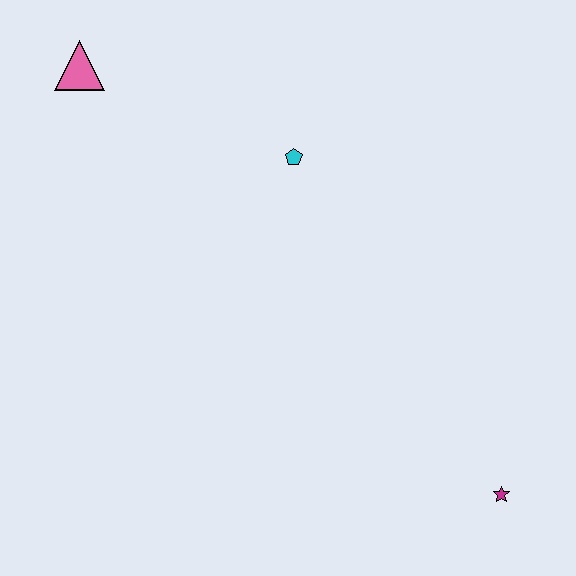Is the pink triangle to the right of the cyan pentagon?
No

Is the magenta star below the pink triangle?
Yes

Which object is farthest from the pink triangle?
The magenta star is farthest from the pink triangle.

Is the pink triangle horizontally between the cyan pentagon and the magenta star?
No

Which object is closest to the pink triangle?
The cyan pentagon is closest to the pink triangle.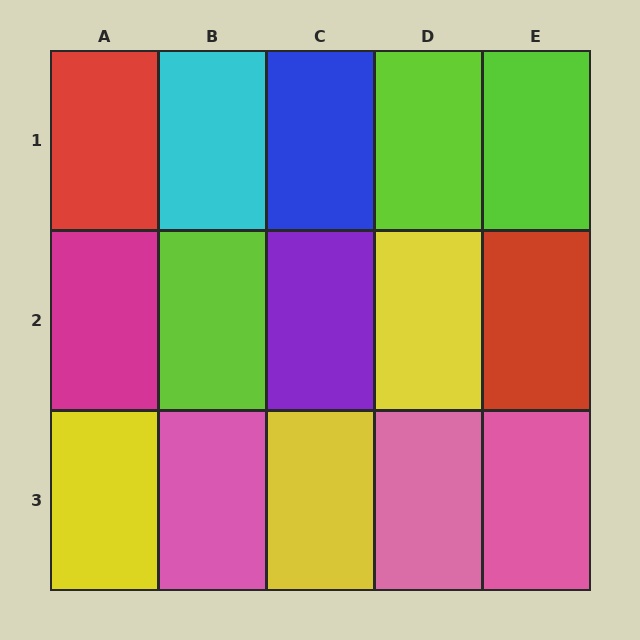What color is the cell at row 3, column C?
Yellow.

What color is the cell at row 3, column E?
Pink.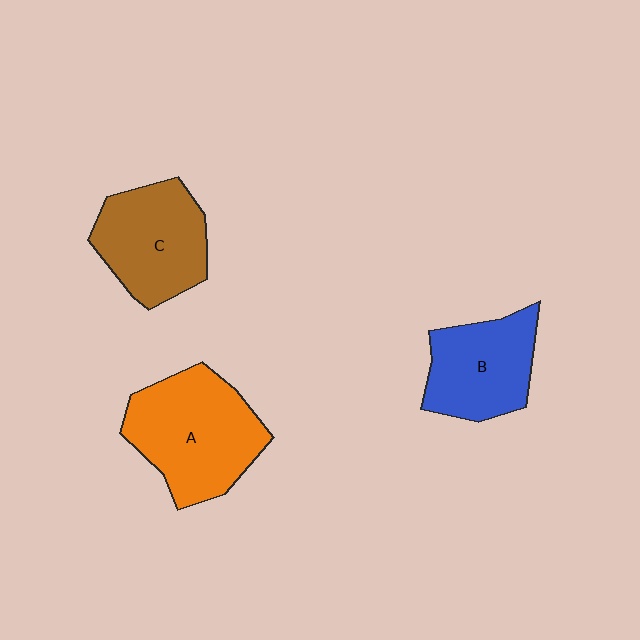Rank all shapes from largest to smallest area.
From largest to smallest: A (orange), C (brown), B (blue).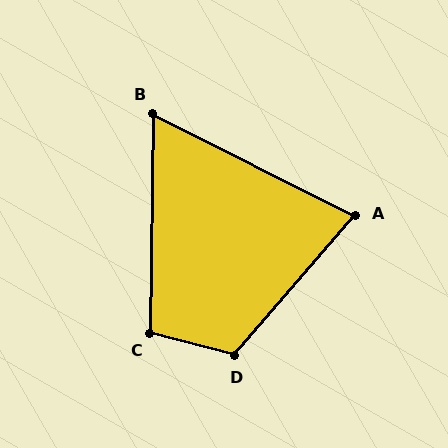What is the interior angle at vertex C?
Approximately 104 degrees (obtuse).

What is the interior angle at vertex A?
Approximately 76 degrees (acute).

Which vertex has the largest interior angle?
D, at approximately 116 degrees.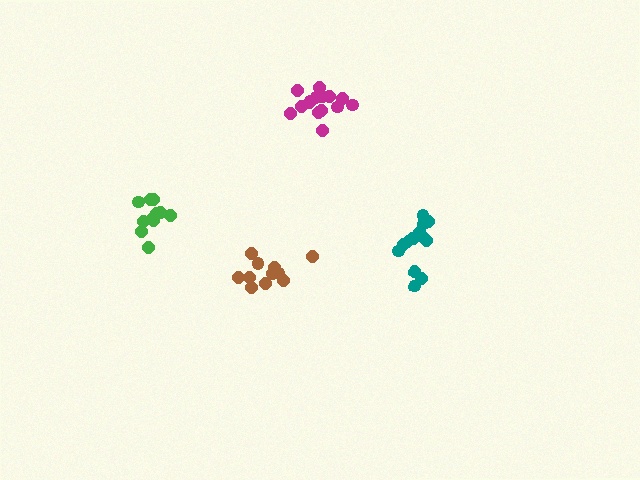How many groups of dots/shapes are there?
There are 4 groups.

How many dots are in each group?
Group 1: 15 dots, Group 2: 11 dots, Group 3: 11 dots, Group 4: 15 dots (52 total).